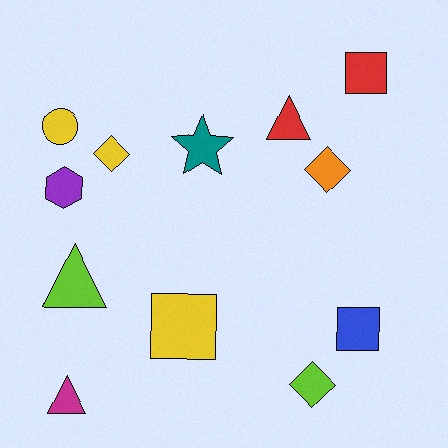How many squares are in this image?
There are 3 squares.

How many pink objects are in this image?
There are no pink objects.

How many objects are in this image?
There are 12 objects.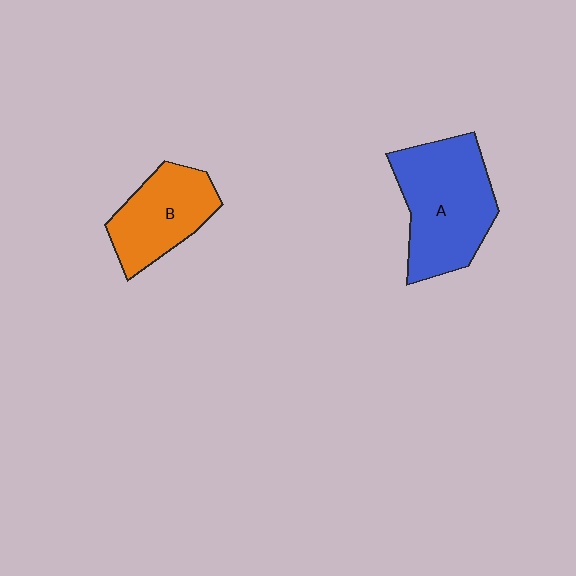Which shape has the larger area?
Shape A (blue).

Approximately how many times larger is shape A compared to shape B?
Approximately 1.4 times.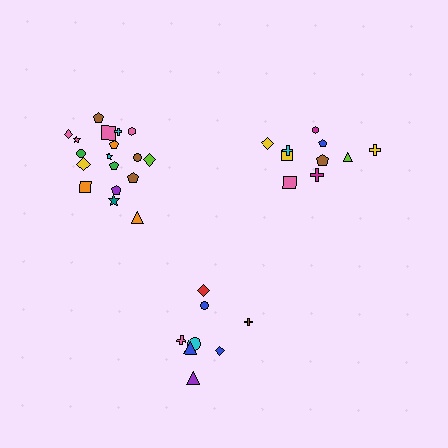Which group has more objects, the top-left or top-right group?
The top-left group.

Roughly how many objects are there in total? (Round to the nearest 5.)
Roughly 35 objects in total.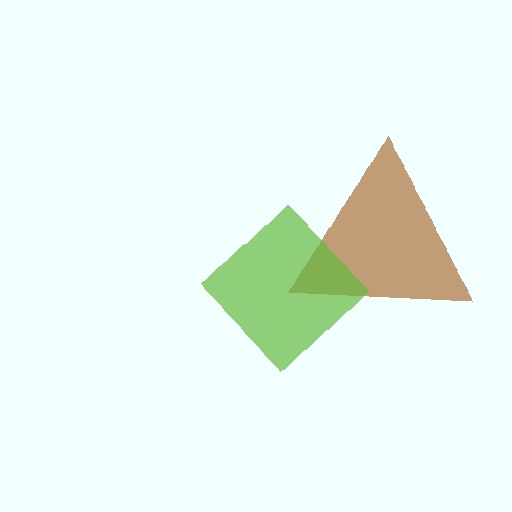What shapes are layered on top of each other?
The layered shapes are: a brown triangle, a lime diamond.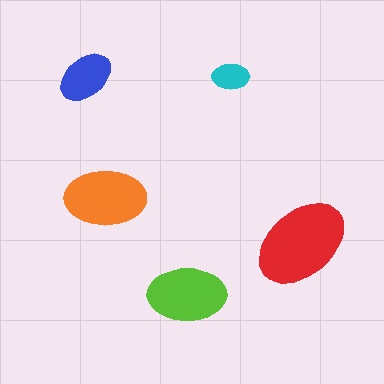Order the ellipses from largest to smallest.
the red one, the orange one, the lime one, the blue one, the cyan one.